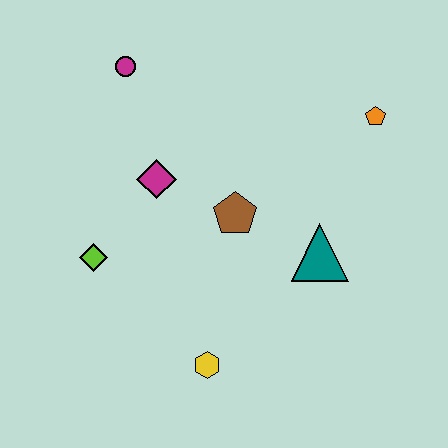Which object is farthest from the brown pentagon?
The magenta circle is farthest from the brown pentagon.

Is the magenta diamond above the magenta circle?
No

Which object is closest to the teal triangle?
The brown pentagon is closest to the teal triangle.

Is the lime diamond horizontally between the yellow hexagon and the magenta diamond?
No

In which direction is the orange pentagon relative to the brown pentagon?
The orange pentagon is to the right of the brown pentagon.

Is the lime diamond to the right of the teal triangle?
No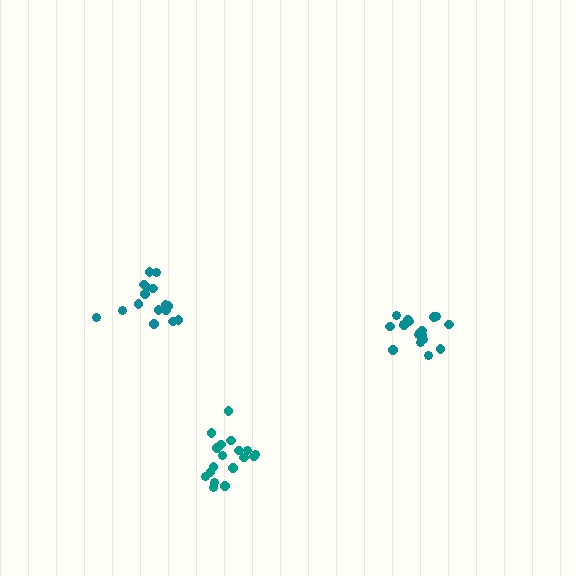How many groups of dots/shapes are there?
There are 3 groups.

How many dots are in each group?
Group 1: 18 dots, Group 2: 18 dots, Group 3: 16 dots (52 total).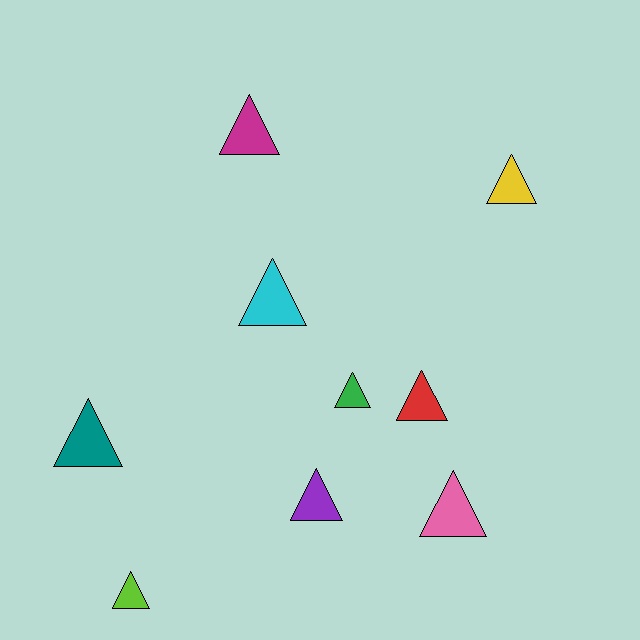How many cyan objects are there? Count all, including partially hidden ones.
There is 1 cyan object.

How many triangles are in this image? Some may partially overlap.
There are 9 triangles.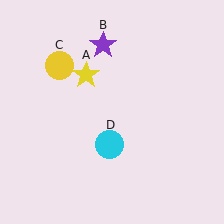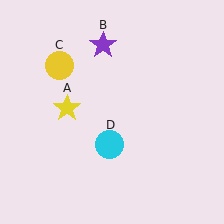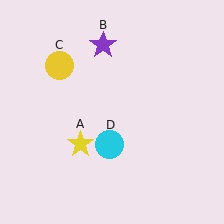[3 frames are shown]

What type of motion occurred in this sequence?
The yellow star (object A) rotated counterclockwise around the center of the scene.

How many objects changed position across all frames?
1 object changed position: yellow star (object A).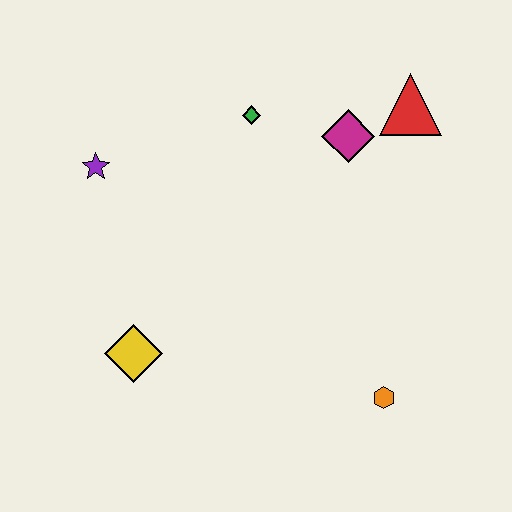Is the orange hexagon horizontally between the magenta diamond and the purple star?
No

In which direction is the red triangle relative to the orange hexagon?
The red triangle is above the orange hexagon.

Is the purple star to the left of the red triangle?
Yes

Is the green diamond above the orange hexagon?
Yes